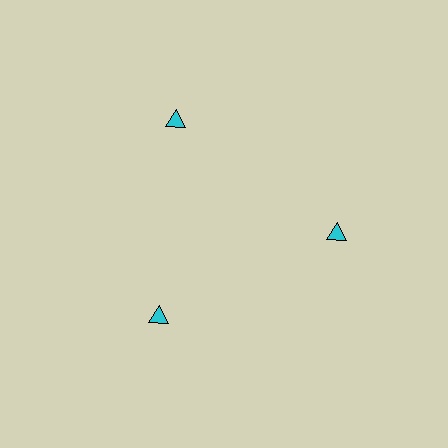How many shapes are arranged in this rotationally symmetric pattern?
There are 3 shapes, arranged in 3 groups of 1.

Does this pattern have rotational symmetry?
Yes, this pattern has 3-fold rotational symmetry. It looks the same after rotating 120 degrees around the center.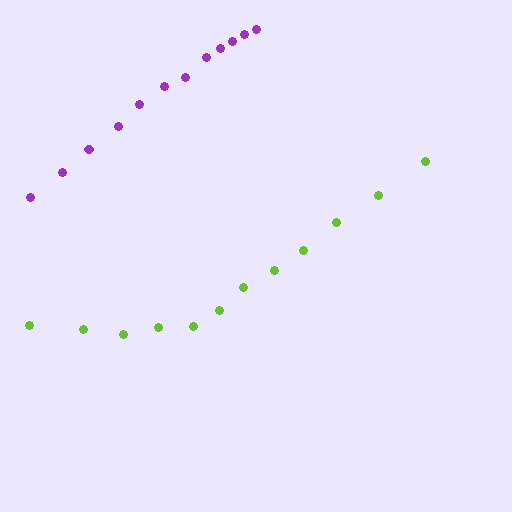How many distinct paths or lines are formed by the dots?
There are 2 distinct paths.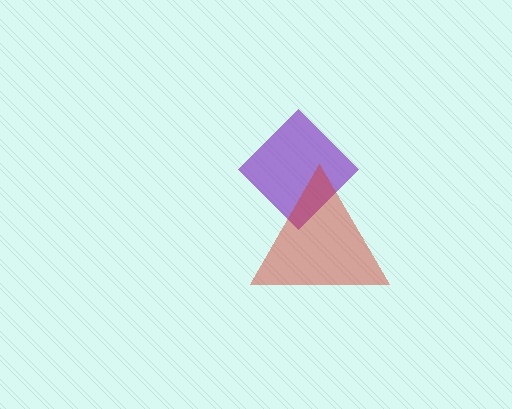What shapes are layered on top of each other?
The layered shapes are: a purple diamond, a red triangle.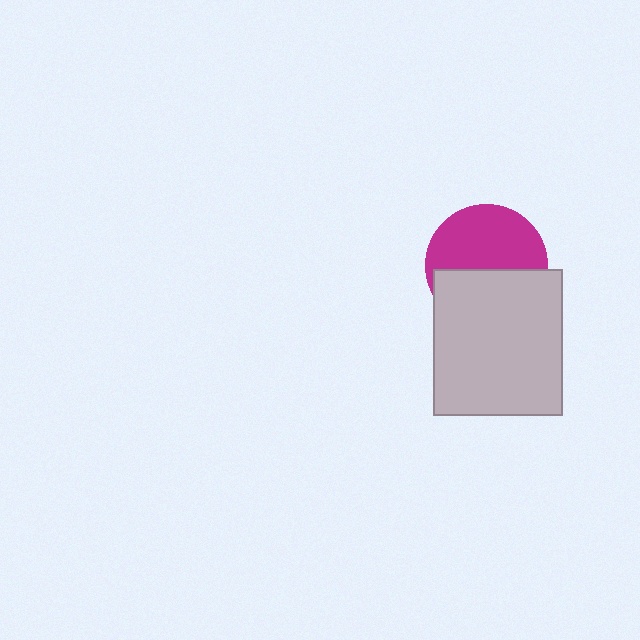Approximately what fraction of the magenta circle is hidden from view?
Roughly 45% of the magenta circle is hidden behind the light gray rectangle.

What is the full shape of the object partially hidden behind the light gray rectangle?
The partially hidden object is a magenta circle.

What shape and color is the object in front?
The object in front is a light gray rectangle.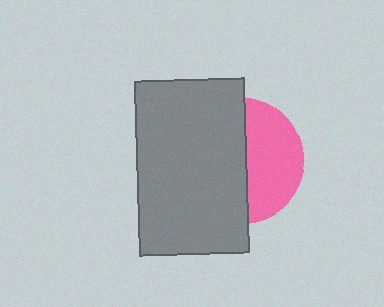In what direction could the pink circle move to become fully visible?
The pink circle could move right. That would shift it out from behind the gray rectangle entirely.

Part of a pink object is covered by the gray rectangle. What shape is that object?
It is a circle.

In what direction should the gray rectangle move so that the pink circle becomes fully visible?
The gray rectangle should move left. That is the shortest direction to clear the overlap and leave the pink circle fully visible.